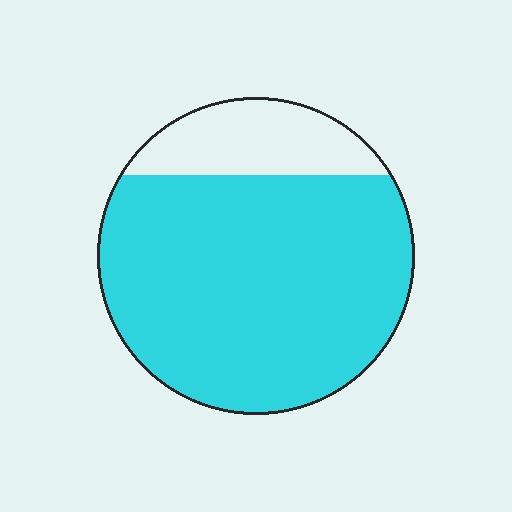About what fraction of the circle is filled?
About four fifths (4/5).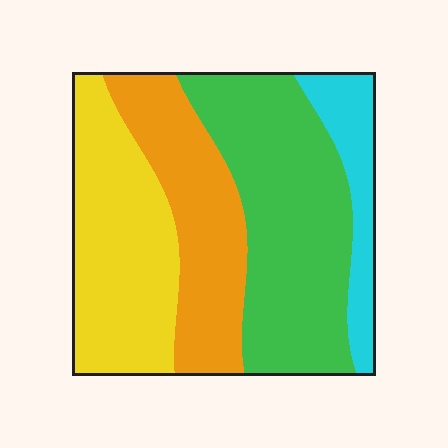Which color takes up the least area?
Cyan, at roughly 10%.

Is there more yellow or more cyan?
Yellow.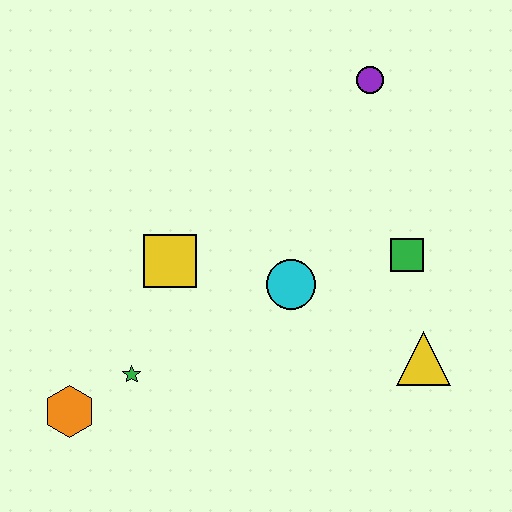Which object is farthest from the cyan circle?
The orange hexagon is farthest from the cyan circle.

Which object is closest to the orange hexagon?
The green star is closest to the orange hexagon.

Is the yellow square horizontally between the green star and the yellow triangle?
Yes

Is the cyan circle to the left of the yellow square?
No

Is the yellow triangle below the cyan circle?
Yes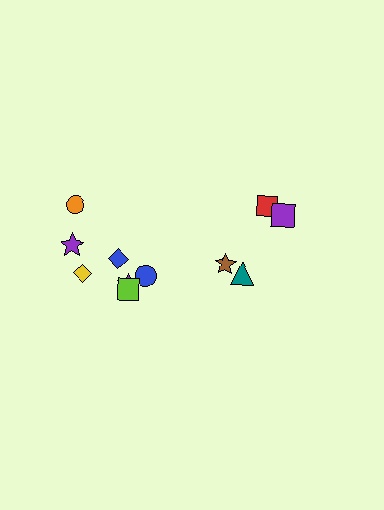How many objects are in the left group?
There are 7 objects.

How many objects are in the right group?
There are 4 objects.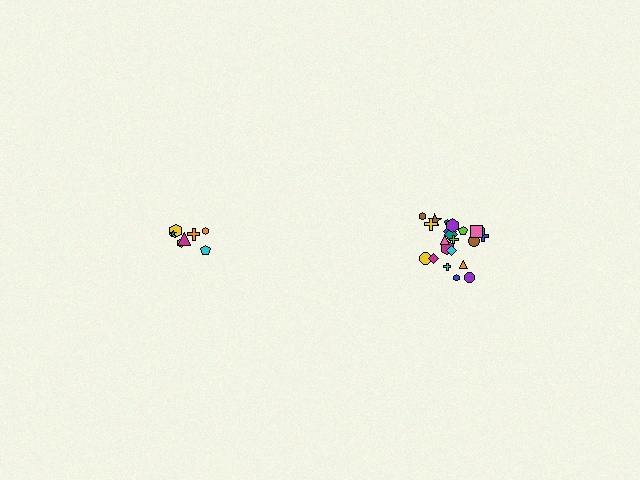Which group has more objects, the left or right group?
The right group.